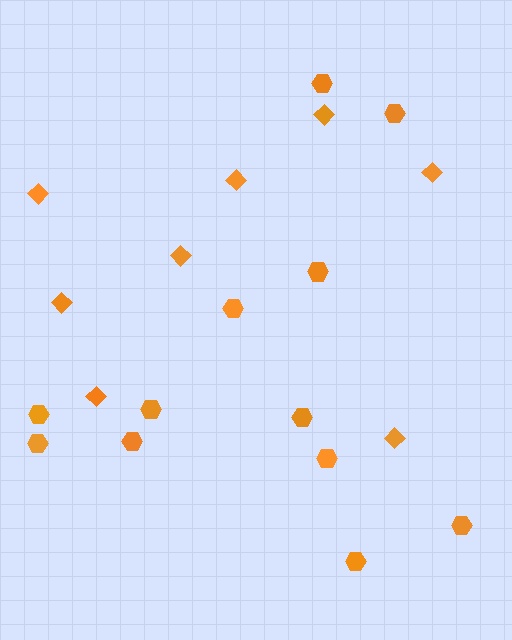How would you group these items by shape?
There are 2 groups: one group of diamonds (8) and one group of hexagons (12).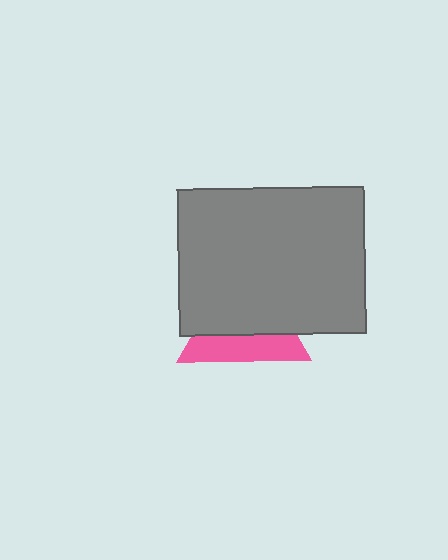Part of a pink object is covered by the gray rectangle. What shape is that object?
It is a triangle.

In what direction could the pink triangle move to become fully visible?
The pink triangle could move down. That would shift it out from behind the gray rectangle entirely.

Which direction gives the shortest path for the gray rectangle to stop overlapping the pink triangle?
Moving up gives the shortest separation.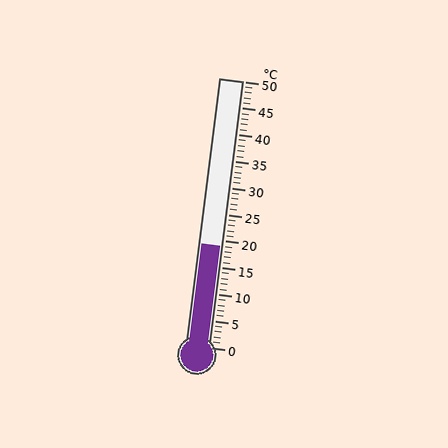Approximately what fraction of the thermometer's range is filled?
The thermometer is filled to approximately 40% of its range.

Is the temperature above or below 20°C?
The temperature is below 20°C.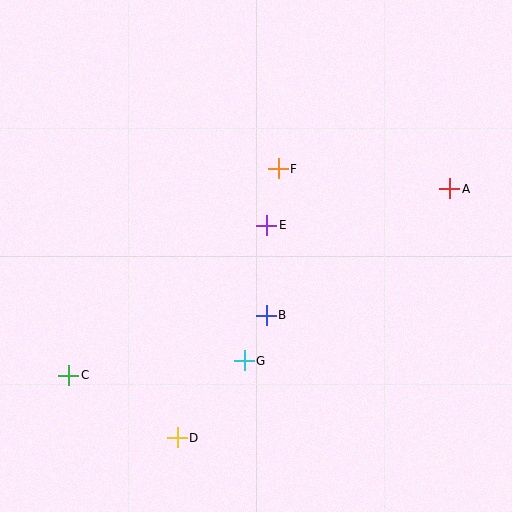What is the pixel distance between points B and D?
The distance between B and D is 151 pixels.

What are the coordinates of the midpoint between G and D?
The midpoint between G and D is at (211, 399).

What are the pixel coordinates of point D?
Point D is at (177, 438).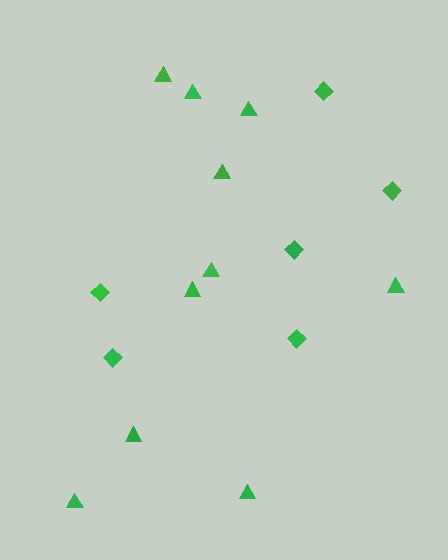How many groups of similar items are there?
There are 2 groups: one group of diamonds (6) and one group of triangles (10).